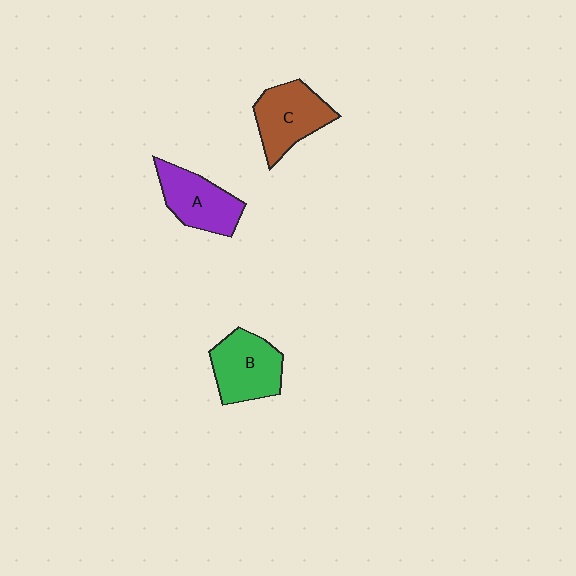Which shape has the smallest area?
Shape A (purple).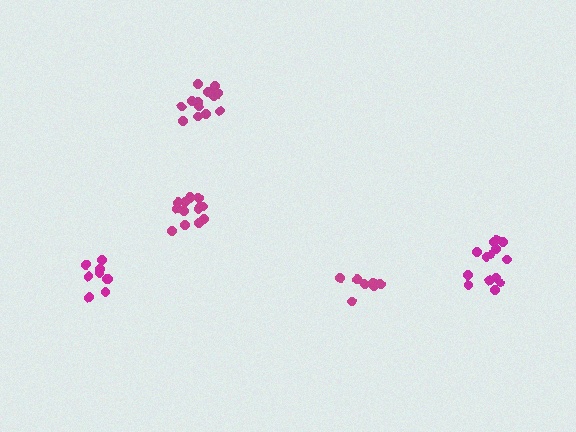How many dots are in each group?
Group 1: 8 dots, Group 2: 9 dots, Group 3: 13 dots, Group 4: 14 dots, Group 5: 14 dots (58 total).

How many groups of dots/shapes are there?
There are 5 groups.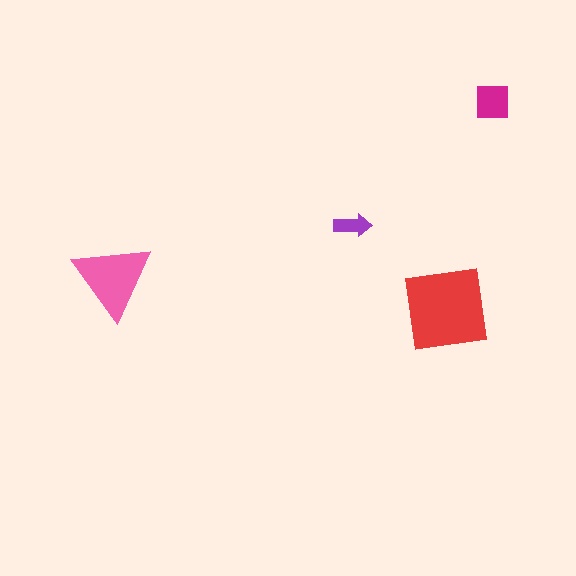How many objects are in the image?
There are 4 objects in the image.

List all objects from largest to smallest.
The red square, the pink triangle, the magenta square, the purple arrow.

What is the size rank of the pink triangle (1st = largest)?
2nd.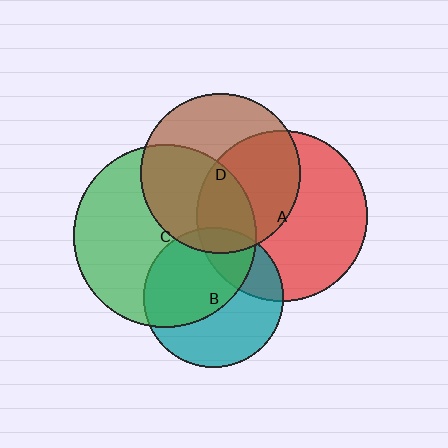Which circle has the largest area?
Circle C (green).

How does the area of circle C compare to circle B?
Approximately 1.7 times.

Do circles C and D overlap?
Yes.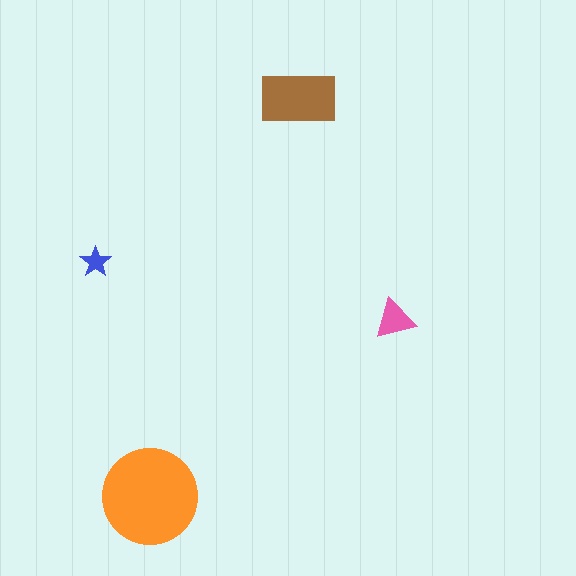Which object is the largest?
The orange circle.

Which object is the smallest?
The blue star.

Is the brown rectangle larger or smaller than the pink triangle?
Larger.